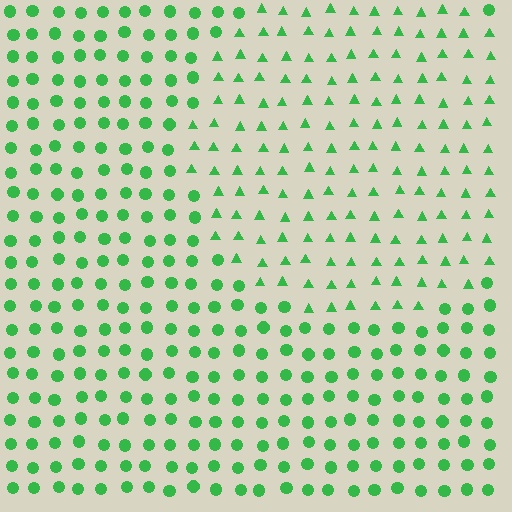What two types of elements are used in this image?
The image uses triangles inside the circle region and circles outside it.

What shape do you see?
I see a circle.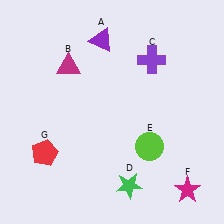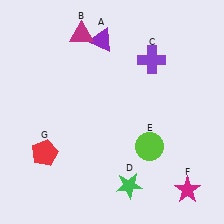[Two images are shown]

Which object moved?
The magenta triangle (B) moved up.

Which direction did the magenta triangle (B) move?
The magenta triangle (B) moved up.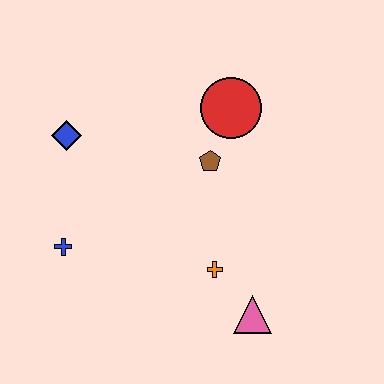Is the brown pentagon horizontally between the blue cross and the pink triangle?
Yes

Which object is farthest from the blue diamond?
The pink triangle is farthest from the blue diamond.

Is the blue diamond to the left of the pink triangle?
Yes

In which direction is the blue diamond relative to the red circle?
The blue diamond is to the left of the red circle.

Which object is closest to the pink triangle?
The orange cross is closest to the pink triangle.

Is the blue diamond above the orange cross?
Yes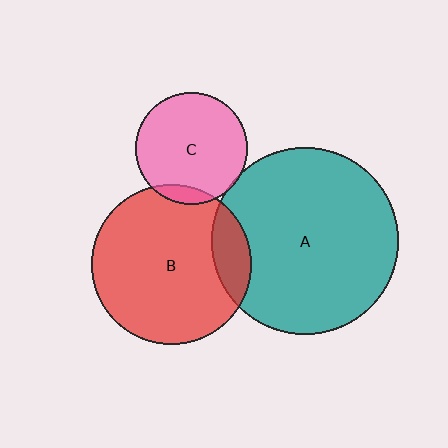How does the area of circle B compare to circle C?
Approximately 2.0 times.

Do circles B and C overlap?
Yes.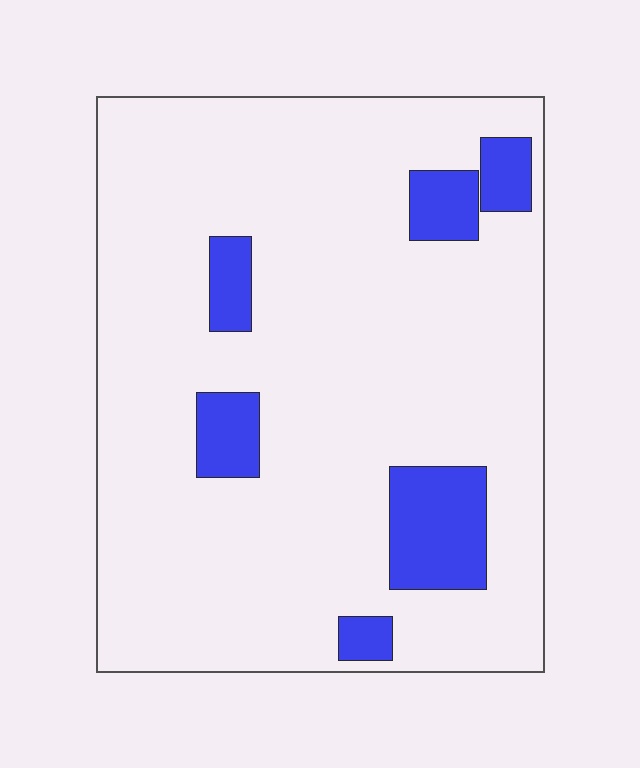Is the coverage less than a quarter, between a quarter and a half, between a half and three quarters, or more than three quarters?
Less than a quarter.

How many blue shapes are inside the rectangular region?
6.